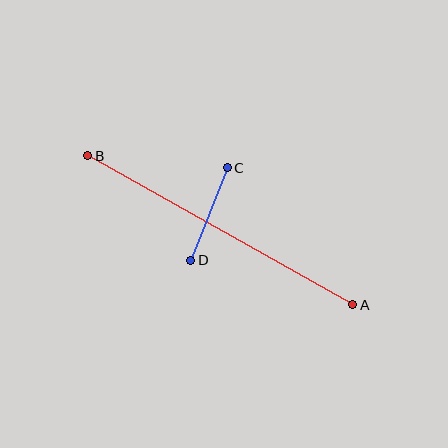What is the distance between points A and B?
The distance is approximately 304 pixels.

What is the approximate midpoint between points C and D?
The midpoint is at approximately (209, 214) pixels.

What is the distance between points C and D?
The distance is approximately 99 pixels.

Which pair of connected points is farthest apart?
Points A and B are farthest apart.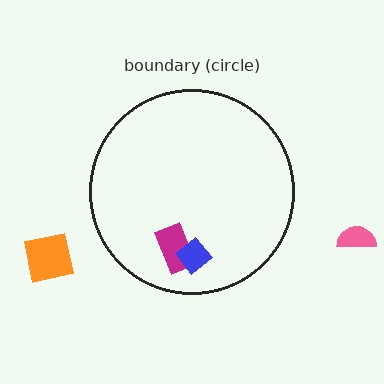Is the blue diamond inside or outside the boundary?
Inside.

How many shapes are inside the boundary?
2 inside, 2 outside.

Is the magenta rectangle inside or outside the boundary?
Inside.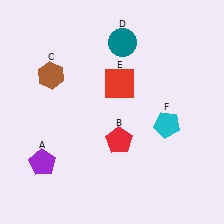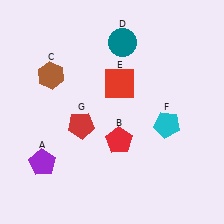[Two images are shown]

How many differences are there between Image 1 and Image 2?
There is 1 difference between the two images.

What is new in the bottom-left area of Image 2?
A red pentagon (G) was added in the bottom-left area of Image 2.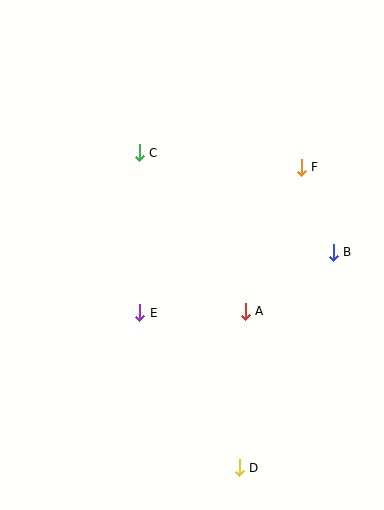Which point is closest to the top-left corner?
Point C is closest to the top-left corner.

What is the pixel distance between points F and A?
The distance between F and A is 155 pixels.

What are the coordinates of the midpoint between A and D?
The midpoint between A and D is at (242, 390).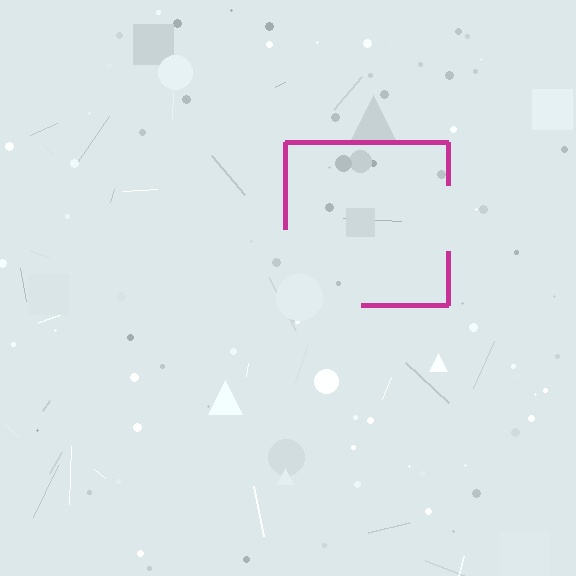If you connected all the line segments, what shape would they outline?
They would outline a square.